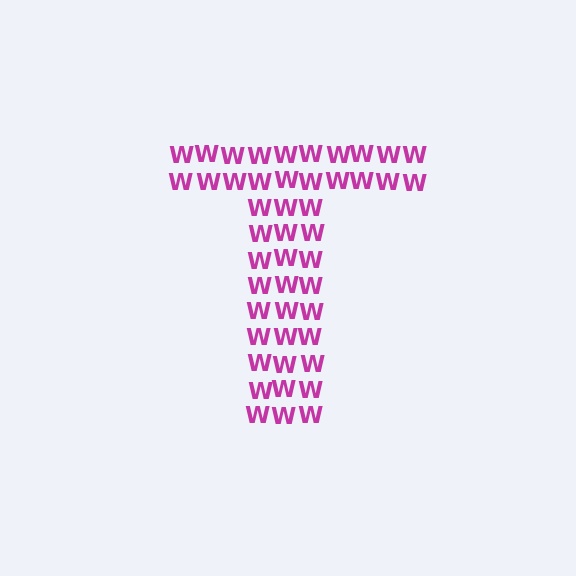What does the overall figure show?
The overall figure shows the letter T.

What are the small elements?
The small elements are letter W's.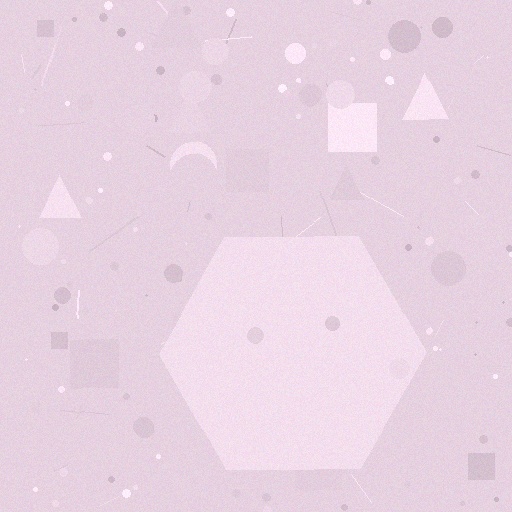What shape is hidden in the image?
A hexagon is hidden in the image.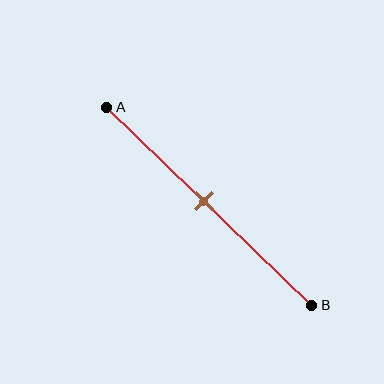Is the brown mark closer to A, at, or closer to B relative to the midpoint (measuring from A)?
The brown mark is approximately at the midpoint of segment AB.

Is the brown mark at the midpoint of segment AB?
Yes, the mark is approximately at the midpoint.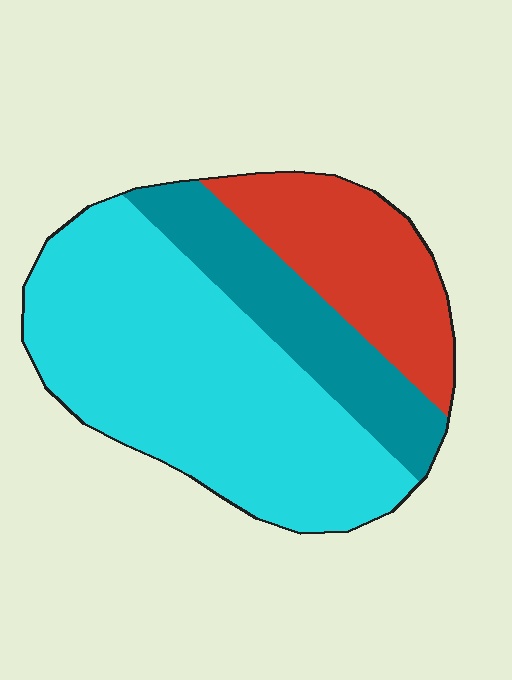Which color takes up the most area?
Cyan, at roughly 55%.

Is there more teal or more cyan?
Cyan.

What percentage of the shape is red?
Red covers 23% of the shape.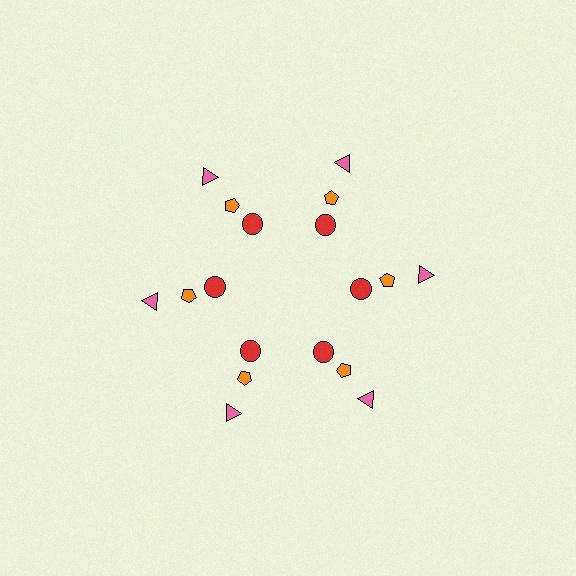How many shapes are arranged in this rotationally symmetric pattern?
There are 18 shapes, arranged in 6 groups of 3.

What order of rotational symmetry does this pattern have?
This pattern has 6-fold rotational symmetry.